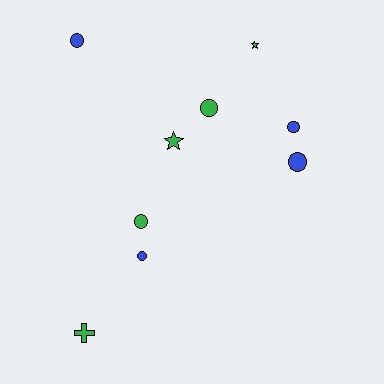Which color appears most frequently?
Green, with 5 objects.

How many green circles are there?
There are 2 green circles.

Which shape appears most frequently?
Circle, with 6 objects.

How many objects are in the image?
There are 9 objects.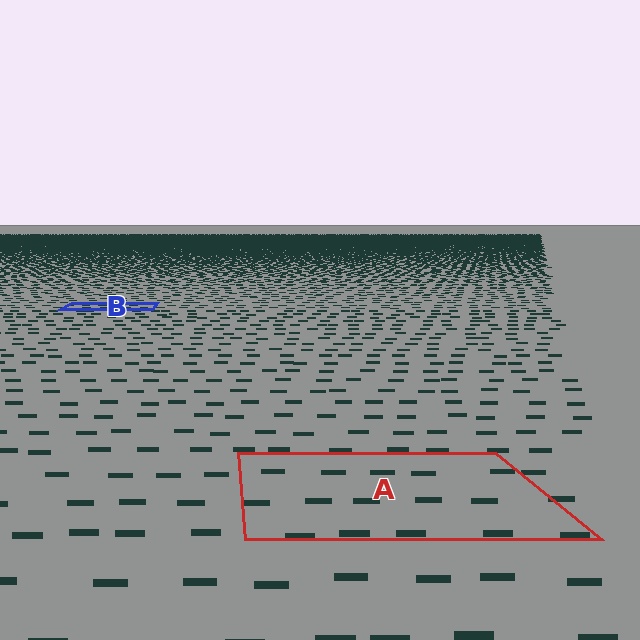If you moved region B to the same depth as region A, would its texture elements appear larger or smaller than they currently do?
They would appear larger. At a closer depth, the same texture elements are projected at a bigger on-screen size.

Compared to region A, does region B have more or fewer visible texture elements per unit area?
Region B has more texture elements per unit area — they are packed more densely because it is farther away.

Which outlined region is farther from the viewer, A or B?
Region B is farther from the viewer — the texture elements inside it appear smaller and more densely packed.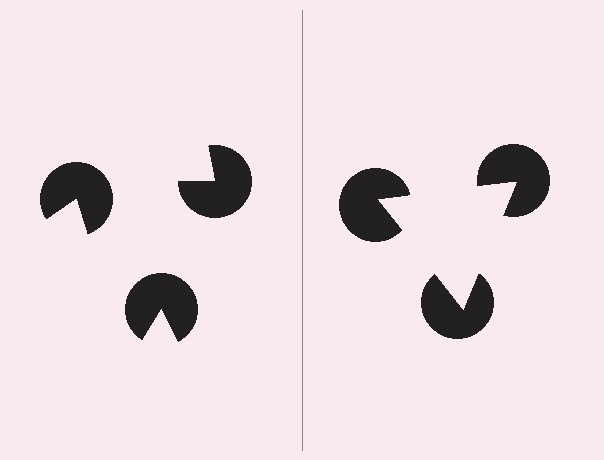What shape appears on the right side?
An illusory triangle.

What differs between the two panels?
The pac-man discs are positioned identically on both sides; only the wedge orientations differ. On the right they align to a triangle; on the left they are misaligned.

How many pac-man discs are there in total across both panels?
6 — 3 on each side.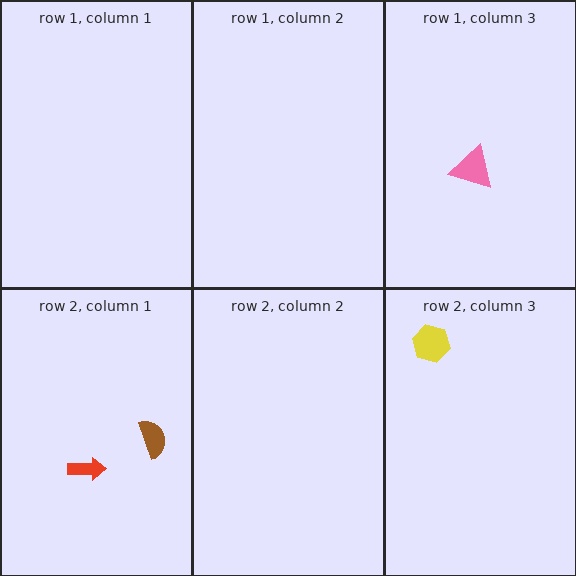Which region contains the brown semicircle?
The row 2, column 1 region.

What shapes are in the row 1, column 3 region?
The pink triangle.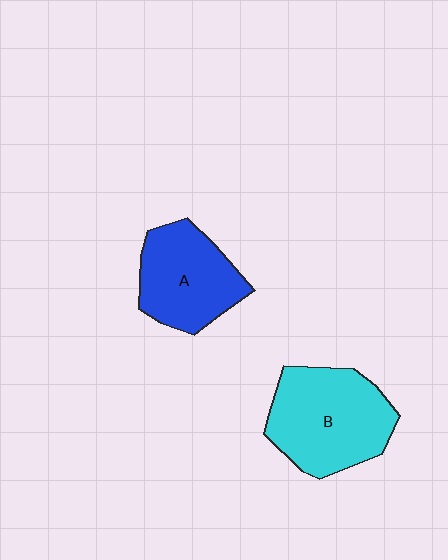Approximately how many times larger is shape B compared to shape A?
Approximately 1.3 times.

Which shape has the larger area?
Shape B (cyan).